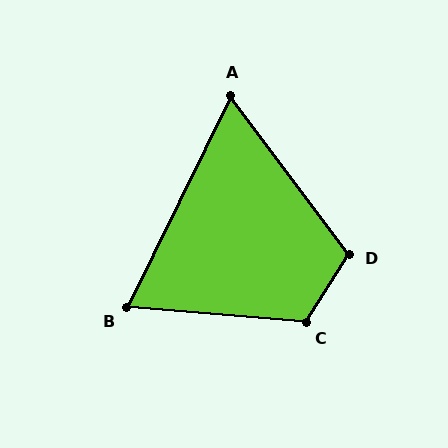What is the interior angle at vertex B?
Approximately 68 degrees (acute).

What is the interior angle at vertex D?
Approximately 112 degrees (obtuse).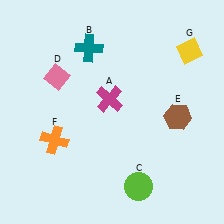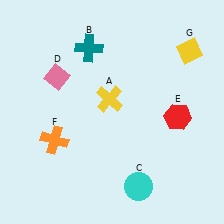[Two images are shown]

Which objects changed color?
A changed from magenta to yellow. C changed from lime to cyan. E changed from brown to red.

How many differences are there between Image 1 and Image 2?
There are 3 differences between the two images.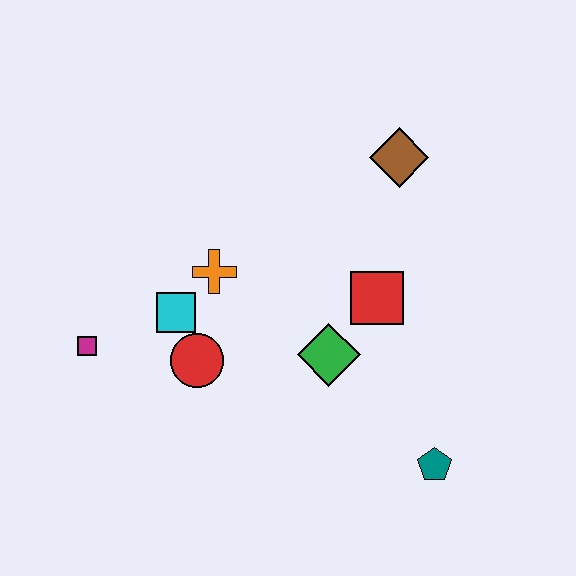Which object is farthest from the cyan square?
The teal pentagon is farthest from the cyan square.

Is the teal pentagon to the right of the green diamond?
Yes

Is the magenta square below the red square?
Yes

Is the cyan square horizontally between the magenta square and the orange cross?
Yes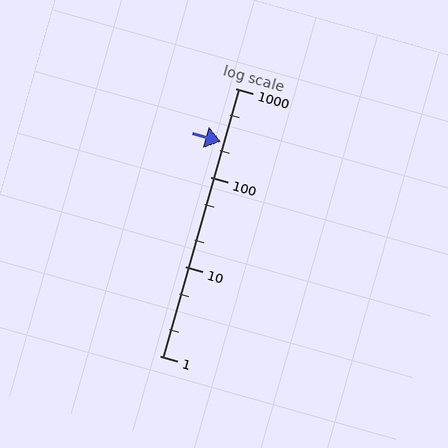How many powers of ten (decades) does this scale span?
The scale spans 3 decades, from 1 to 1000.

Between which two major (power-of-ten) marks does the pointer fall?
The pointer is between 100 and 1000.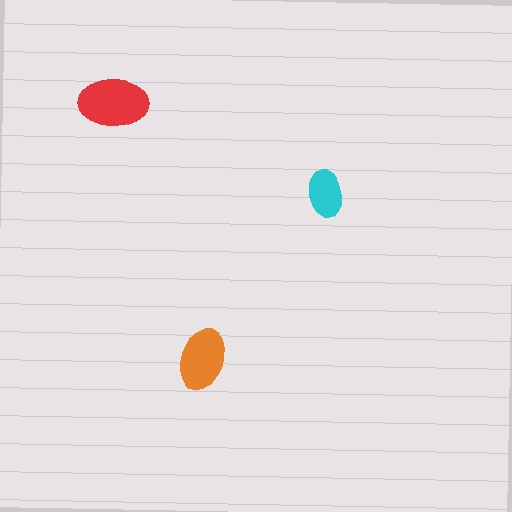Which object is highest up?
The red ellipse is topmost.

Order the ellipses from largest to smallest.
the red one, the orange one, the cyan one.